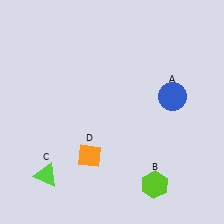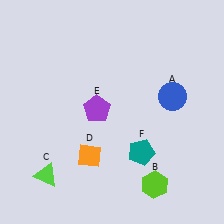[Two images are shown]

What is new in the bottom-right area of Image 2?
A teal pentagon (F) was added in the bottom-right area of Image 2.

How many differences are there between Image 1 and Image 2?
There are 2 differences between the two images.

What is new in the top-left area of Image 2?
A purple pentagon (E) was added in the top-left area of Image 2.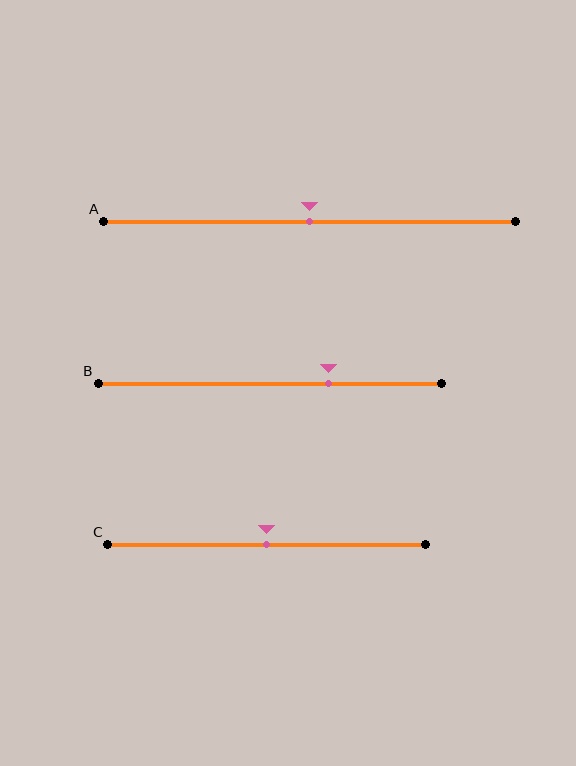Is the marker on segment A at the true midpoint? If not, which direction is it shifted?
Yes, the marker on segment A is at the true midpoint.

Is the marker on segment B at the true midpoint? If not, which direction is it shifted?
No, the marker on segment B is shifted to the right by about 17% of the segment length.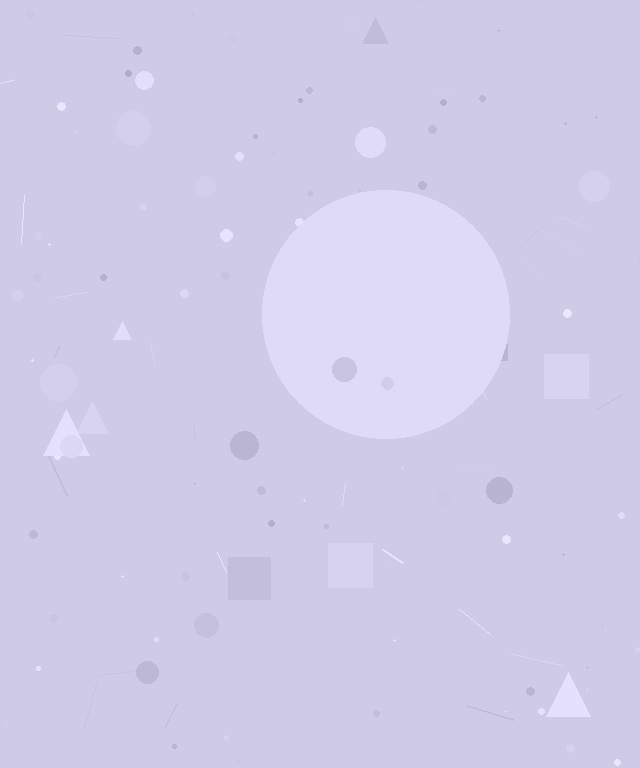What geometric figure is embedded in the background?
A circle is embedded in the background.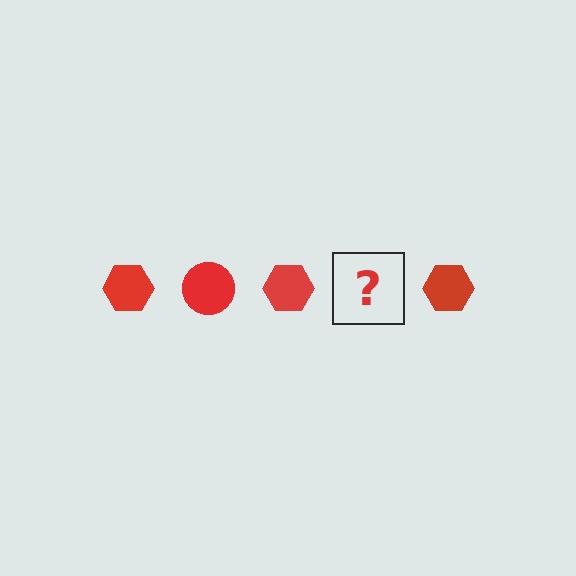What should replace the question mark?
The question mark should be replaced with a red circle.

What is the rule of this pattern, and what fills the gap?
The rule is that the pattern cycles through hexagon, circle shapes in red. The gap should be filled with a red circle.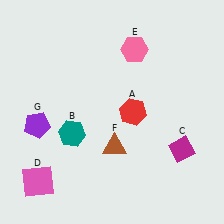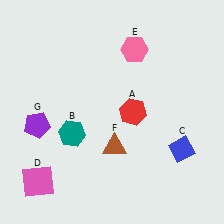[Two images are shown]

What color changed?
The diamond (C) changed from magenta in Image 1 to blue in Image 2.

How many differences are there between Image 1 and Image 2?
There is 1 difference between the two images.